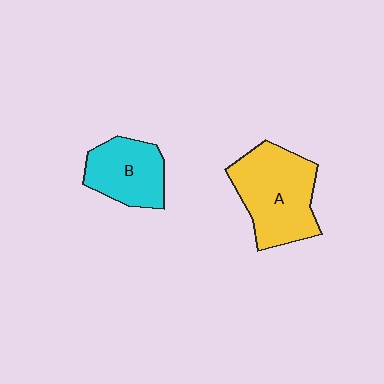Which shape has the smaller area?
Shape B (cyan).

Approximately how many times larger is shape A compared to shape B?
Approximately 1.5 times.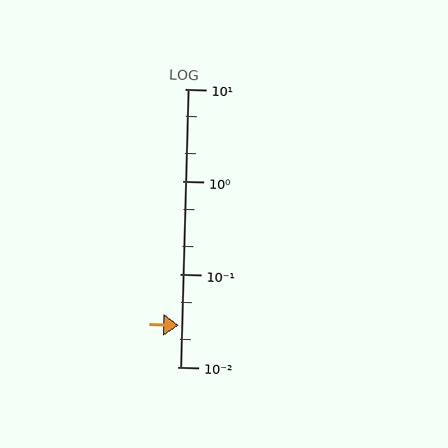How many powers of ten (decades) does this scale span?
The scale spans 3 decades, from 0.01 to 10.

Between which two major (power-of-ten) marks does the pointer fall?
The pointer is between 0.01 and 0.1.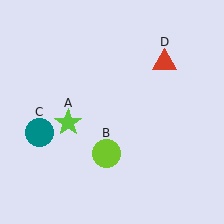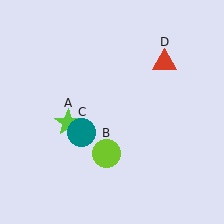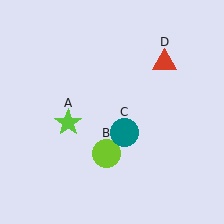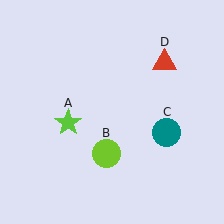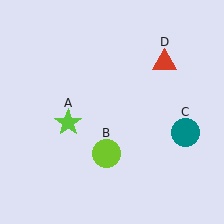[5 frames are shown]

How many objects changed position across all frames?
1 object changed position: teal circle (object C).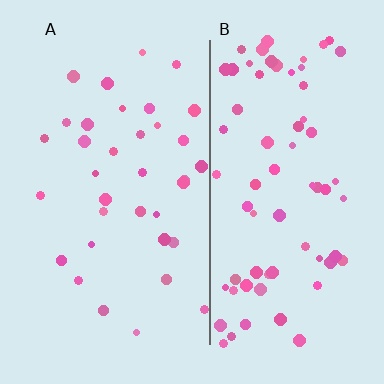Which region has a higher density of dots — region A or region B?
B (the right).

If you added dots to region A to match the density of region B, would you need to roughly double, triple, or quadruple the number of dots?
Approximately double.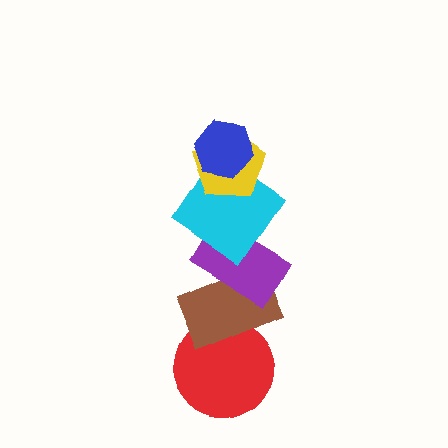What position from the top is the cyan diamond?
The cyan diamond is 3rd from the top.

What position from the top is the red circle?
The red circle is 6th from the top.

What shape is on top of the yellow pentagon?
The blue hexagon is on top of the yellow pentagon.